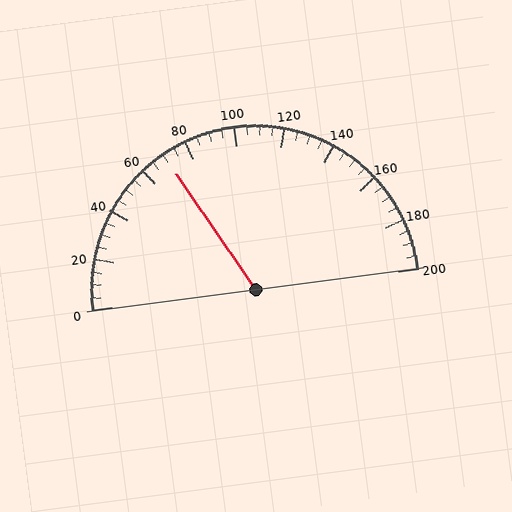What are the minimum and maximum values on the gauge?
The gauge ranges from 0 to 200.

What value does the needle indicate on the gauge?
The needle indicates approximately 70.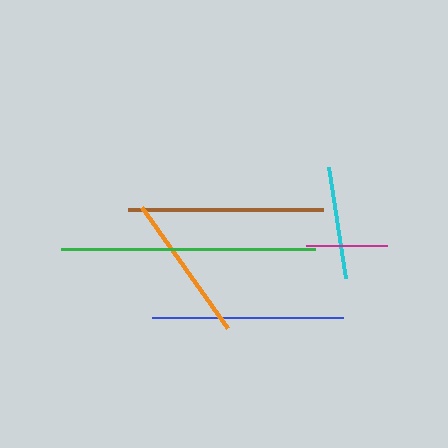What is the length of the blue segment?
The blue segment is approximately 191 pixels long.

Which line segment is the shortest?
The magenta line is the shortest at approximately 81 pixels.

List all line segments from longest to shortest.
From longest to shortest: green, brown, blue, orange, cyan, magenta.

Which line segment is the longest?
The green line is the longest at approximately 254 pixels.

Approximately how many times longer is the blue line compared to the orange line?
The blue line is approximately 1.3 times the length of the orange line.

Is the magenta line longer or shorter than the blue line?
The blue line is longer than the magenta line.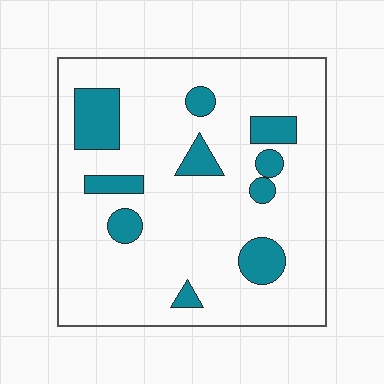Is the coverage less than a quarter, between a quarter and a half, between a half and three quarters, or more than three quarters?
Less than a quarter.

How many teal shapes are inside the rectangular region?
10.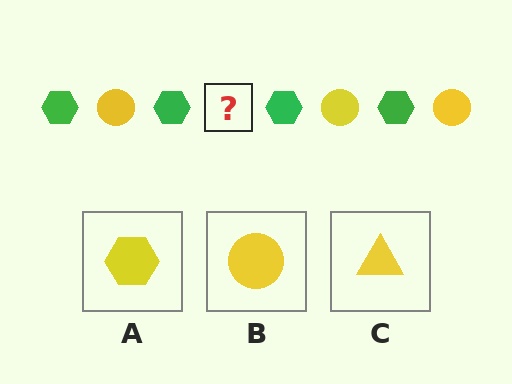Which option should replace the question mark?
Option B.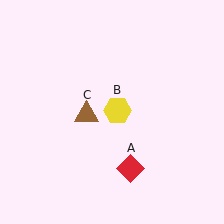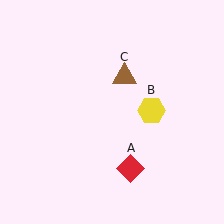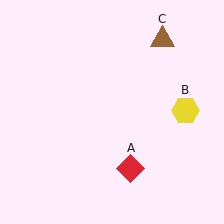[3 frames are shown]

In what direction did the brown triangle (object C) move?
The brown triangle (object C) moved up and to the right.